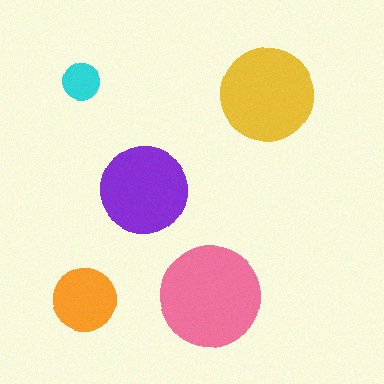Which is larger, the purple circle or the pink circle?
The pink one.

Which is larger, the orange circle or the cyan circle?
The orange one.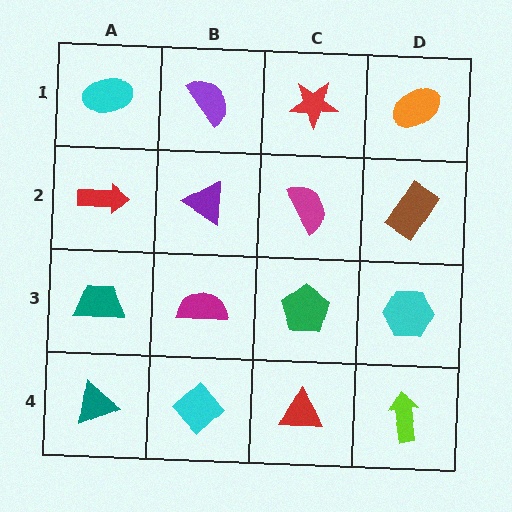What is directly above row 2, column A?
A cyan ellipse.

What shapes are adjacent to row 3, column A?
A red arrow (row 2, column A), a teal triangle (row 4, column A), a magenta semicircle (row 3, column B).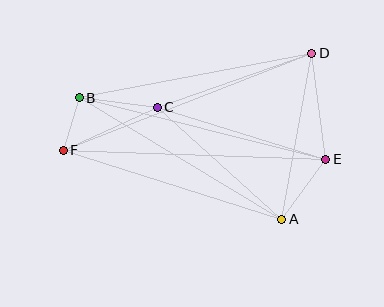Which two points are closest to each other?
Points B and F are closest to each other.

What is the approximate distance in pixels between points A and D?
The distance between A and D is approximately 169 pixels.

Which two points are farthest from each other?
Points D and F are farthest from each other.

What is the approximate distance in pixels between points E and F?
The distance between E and F is approximately 263 pixels.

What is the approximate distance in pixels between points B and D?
The distance between B and D is approximately 237 pixels.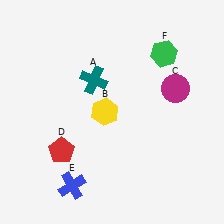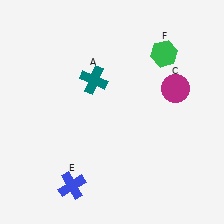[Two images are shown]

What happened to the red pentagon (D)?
The red pentagon (D) was removed in Image 2. It was in the bottom-left area of Image 1.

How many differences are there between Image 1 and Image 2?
There are 2 differences between the two images.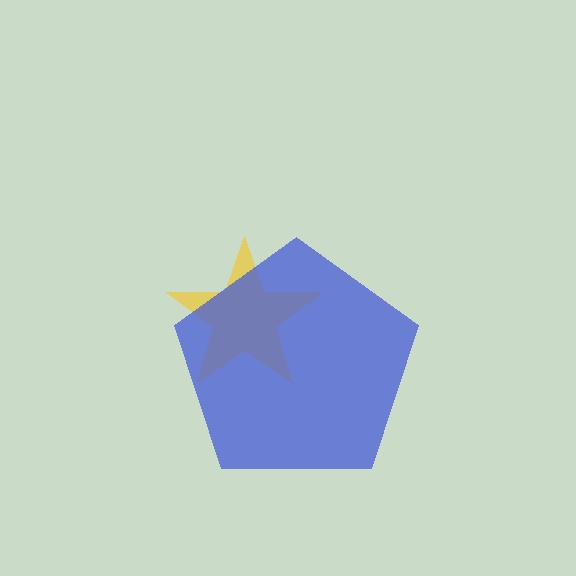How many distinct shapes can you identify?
There are 2 distinct shapes: a yellow star, a blue pentagon.